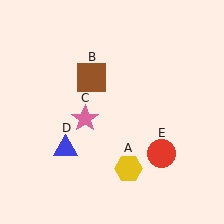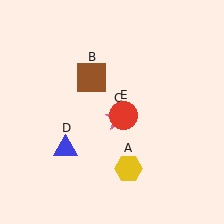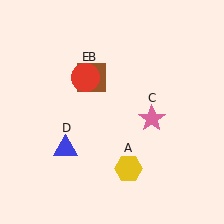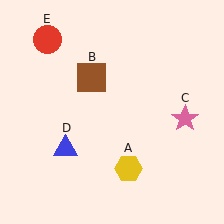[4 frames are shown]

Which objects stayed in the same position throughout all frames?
Yellow hexagon (object A) and brown square (object B) and blue triangle (object D) remained stationary.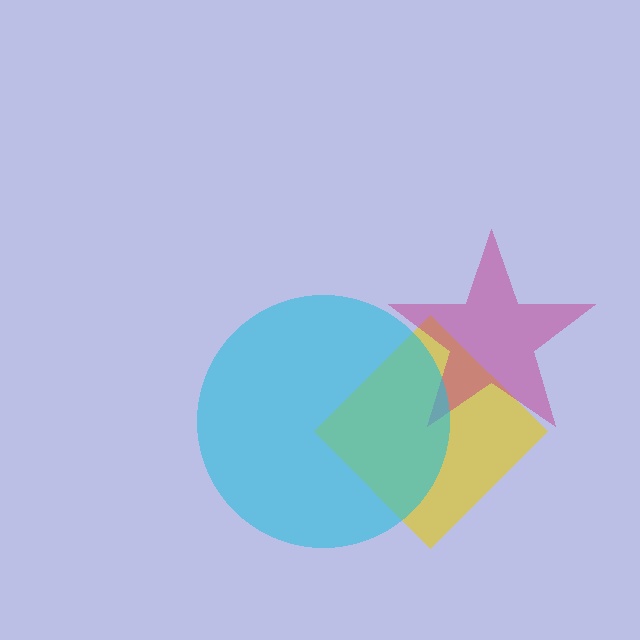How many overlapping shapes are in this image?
There are 3 overlapping shapes in the image.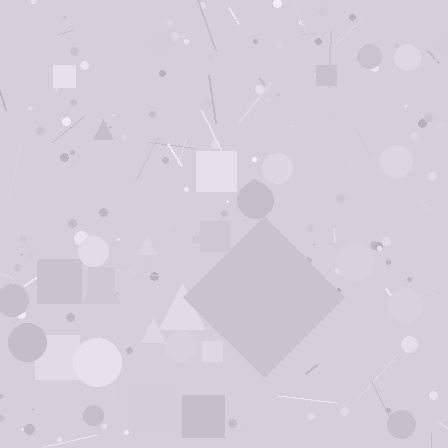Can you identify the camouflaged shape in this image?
The camouflaged shape is a diamond.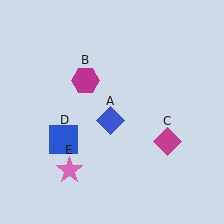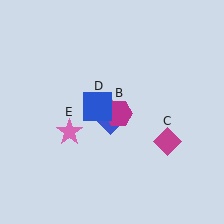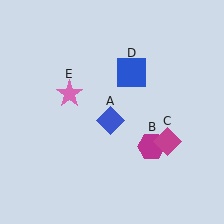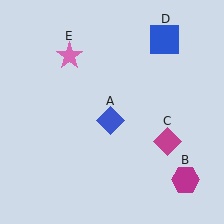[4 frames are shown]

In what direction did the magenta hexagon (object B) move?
The magenta hexagon (object B) moved down and to the right.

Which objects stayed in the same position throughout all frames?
Blue diamond (object A) and magenta diamond (object C) remained stationary.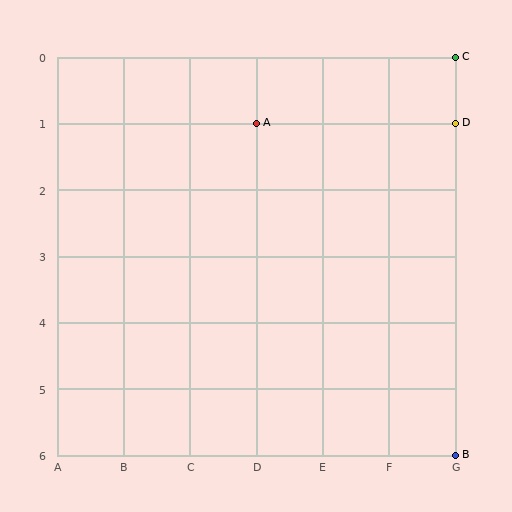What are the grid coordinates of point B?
Point B is at grid coordinates (G, 6).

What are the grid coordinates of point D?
Point D is at grid coordinates (G, 1).